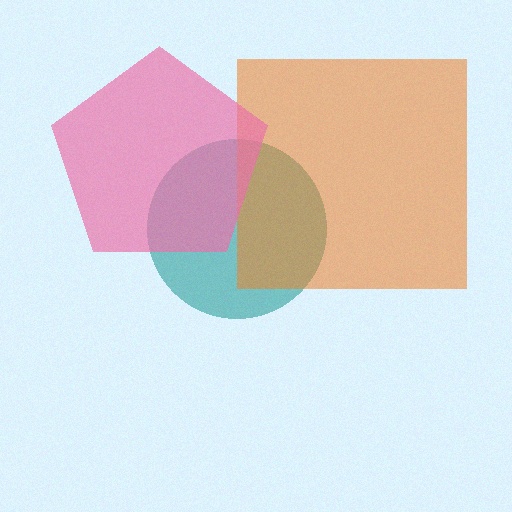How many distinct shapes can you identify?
There are 3 distinct shapes: a teal circle, an orange square, a pink pentagon.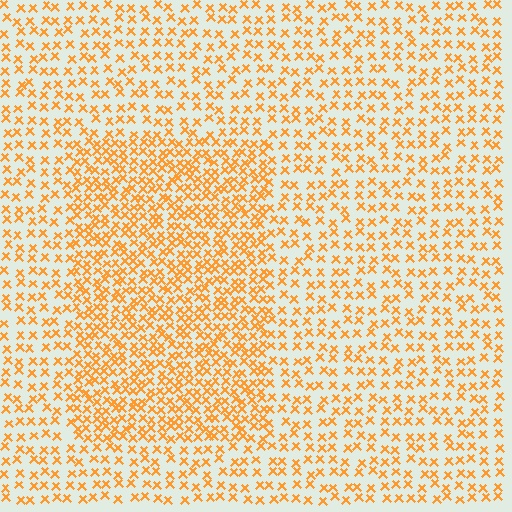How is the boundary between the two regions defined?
The boundary is defined by a change in element density (approximately 1.9x ratio). All elements are the same color, size, and shape.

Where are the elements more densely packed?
The elements are more densely packed inside the rectangle boundary.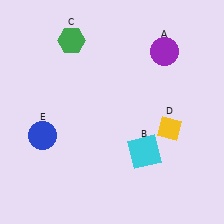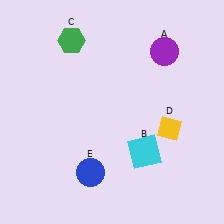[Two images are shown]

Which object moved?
The blue circle (E) moved right.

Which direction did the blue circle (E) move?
The blue circle (E) moved right.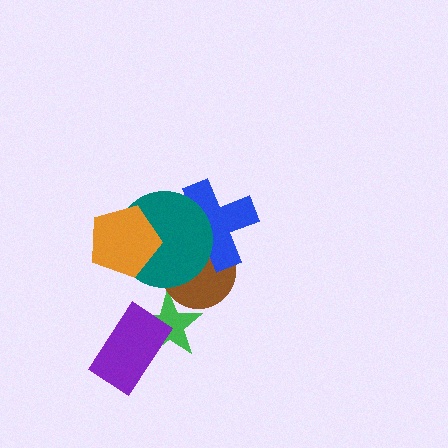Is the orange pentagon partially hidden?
No, no other shape covers it.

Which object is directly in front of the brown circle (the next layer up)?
The blue cross is directly in front of the brown circle.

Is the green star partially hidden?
Yes, it is partially covered by another shape.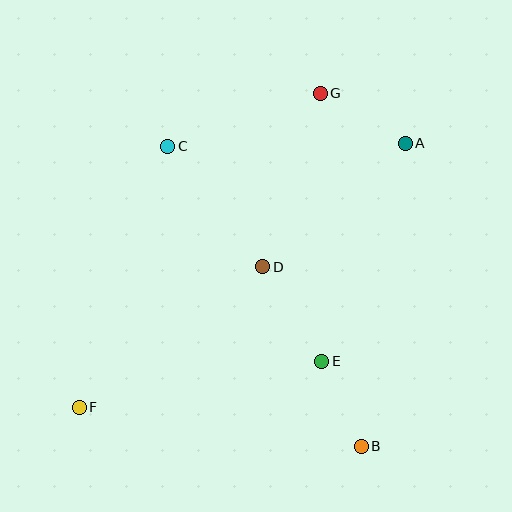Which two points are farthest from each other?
Points A and F are farthest from each other.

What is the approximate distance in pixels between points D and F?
The distance between D and F is approximately 231 pixels.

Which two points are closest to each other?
Points B and E are closest to each other.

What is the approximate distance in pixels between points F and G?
The distance between F and G is approximately 396 pixels.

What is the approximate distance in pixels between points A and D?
The distance between A and D is approximately 188 pixels.